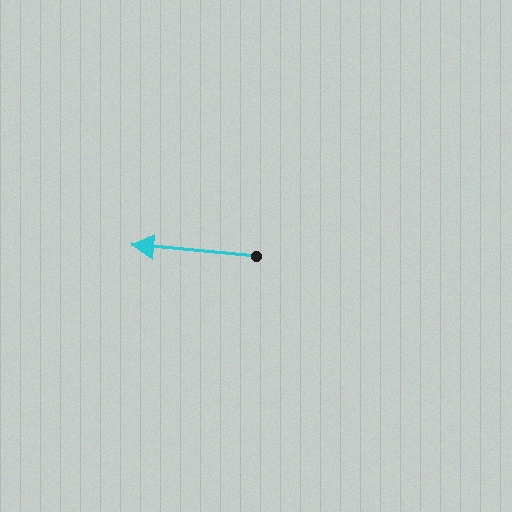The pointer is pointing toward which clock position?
Roughly 9 o'clock.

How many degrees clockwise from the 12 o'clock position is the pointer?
Approximately 275 degrees.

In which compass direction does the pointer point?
West.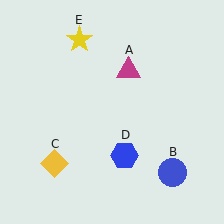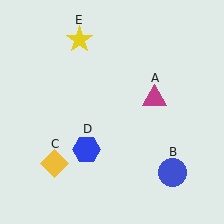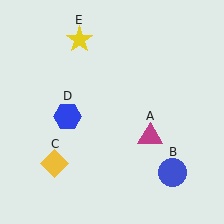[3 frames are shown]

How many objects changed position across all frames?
2 objects changed position: magenta triangle (object A), blue hexagon (object D).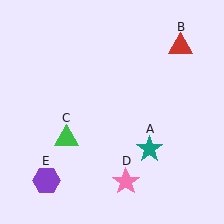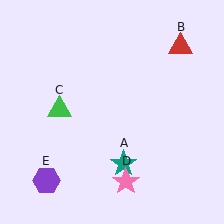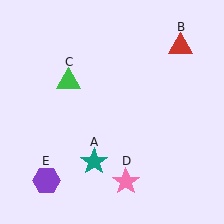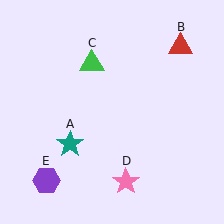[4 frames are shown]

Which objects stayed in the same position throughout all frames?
Red triangle (object B) and pink star (object D) and purple hexagon (object E) remained stationary.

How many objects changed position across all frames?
2 objects changed position: teal star (object A), green triangle (object C).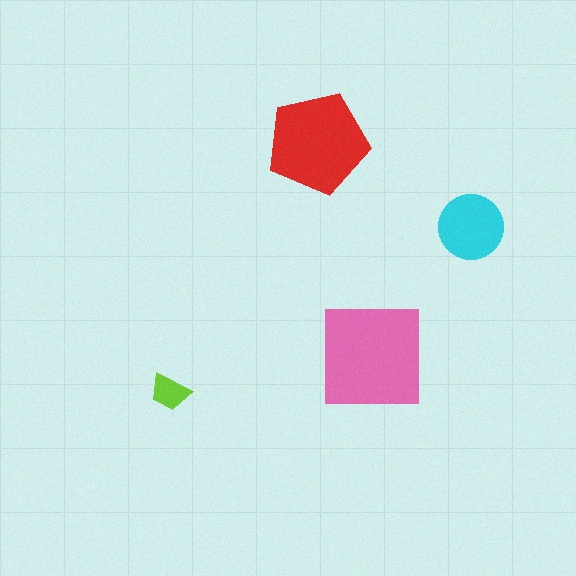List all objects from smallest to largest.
The lime trapezoid, the cyan circle, the red pentagon, the pink square.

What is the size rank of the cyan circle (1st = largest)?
3rd.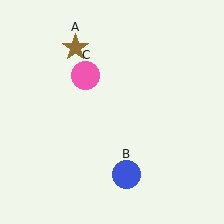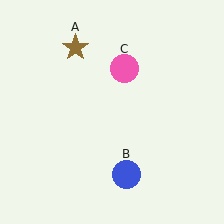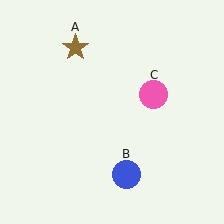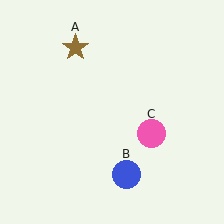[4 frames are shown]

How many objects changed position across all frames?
1 object changed position: pink circle (object C).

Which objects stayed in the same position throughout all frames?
Brown star (object A) and blue circle (object B) remained stationary.